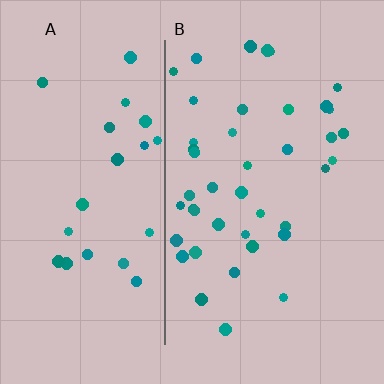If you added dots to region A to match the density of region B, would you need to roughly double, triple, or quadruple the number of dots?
Approximately double.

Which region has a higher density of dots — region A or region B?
B (the right).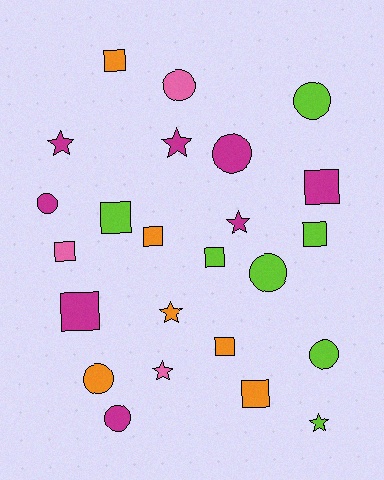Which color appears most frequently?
Magenta, with 8 objects.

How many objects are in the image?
There are 24 objects.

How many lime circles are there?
There are 3 lime circles.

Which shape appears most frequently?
Square, with 10 objects.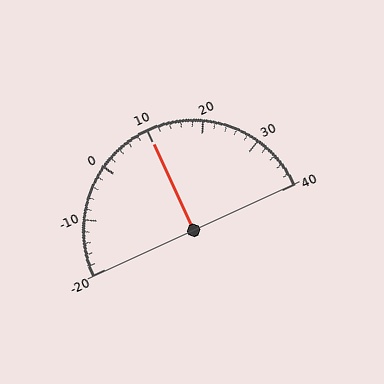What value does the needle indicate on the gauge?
The needle indicates approximately 10.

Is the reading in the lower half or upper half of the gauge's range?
The reading is in the upper half of the range (-20 to 40).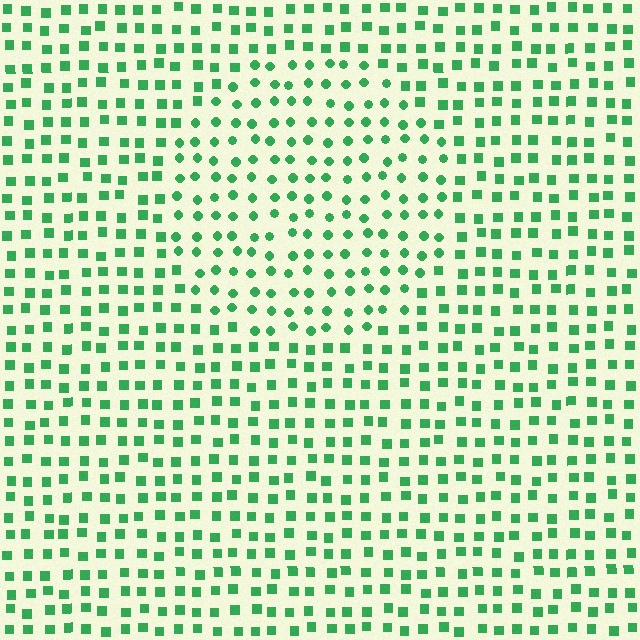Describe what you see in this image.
The image is filled with small green elements arranged in a uniform grid. A circle-shaped region contains circles, while the surrounding area contains squares. The boundary is defined purely by the change in element shape.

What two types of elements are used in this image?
The image uses circles inside the circle region and squares outside it.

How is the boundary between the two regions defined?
The boundary is defined by a change in element shape: circles inside vs. squares outside. All elements share the same color and spacing.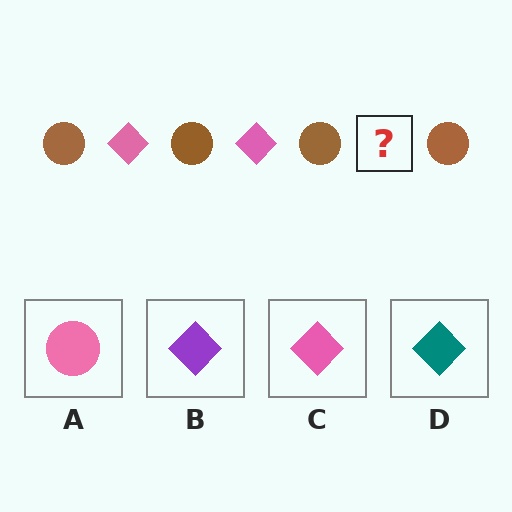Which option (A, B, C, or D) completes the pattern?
C.